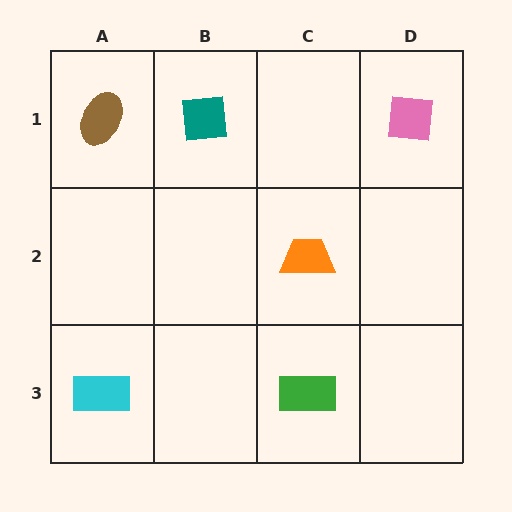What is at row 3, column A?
A cyan rectangle.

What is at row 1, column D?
A pink square.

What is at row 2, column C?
An orange trapezoid.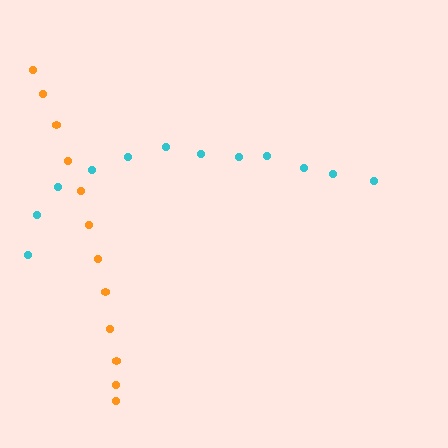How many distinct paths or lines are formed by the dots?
There are 2 distinct paths.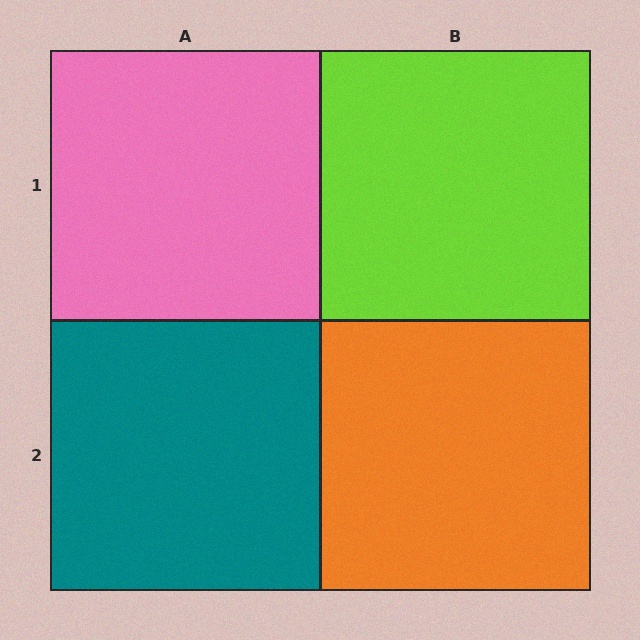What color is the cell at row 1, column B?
Lime.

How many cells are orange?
1 cell is orange.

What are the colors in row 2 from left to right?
Teal, orange.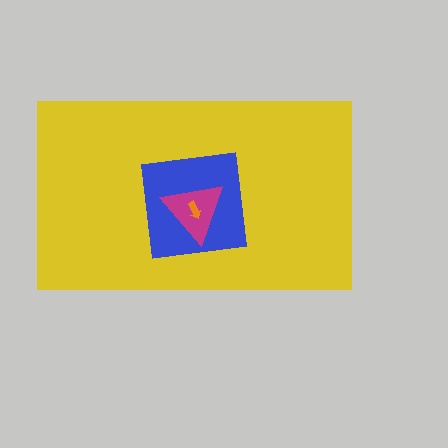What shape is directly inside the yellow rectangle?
The blue square.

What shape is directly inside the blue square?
The magenta triangle.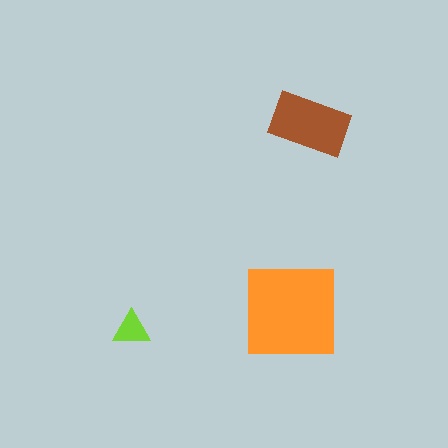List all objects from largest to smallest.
The orange square, the brown rectangle, the lime triangle.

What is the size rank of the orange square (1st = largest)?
1st.